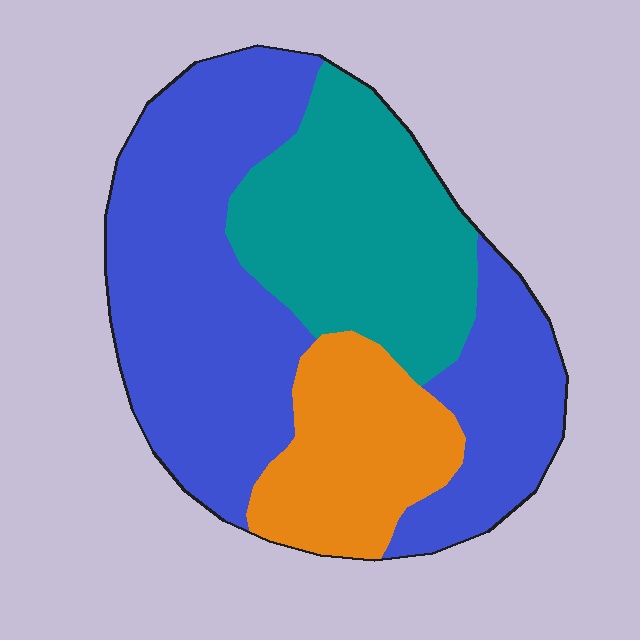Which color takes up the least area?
Orange, at roughly 20%.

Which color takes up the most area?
Blue, at roughly 55%.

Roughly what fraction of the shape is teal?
Teal takes up about one quarter (1/4) of the shape.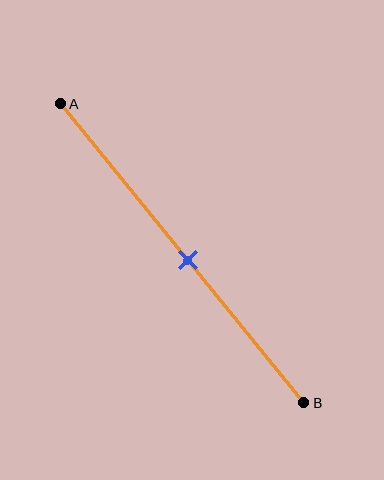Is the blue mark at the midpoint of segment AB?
Yes, the mark is approximately at the midpoint.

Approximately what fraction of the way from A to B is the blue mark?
The blue mark is approximately 50% of the way from A to B.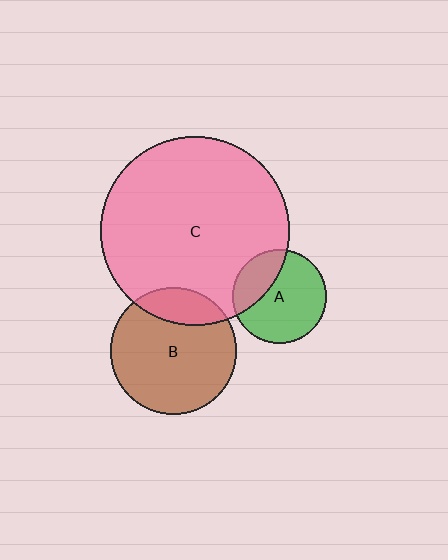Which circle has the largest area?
Circle C (pink).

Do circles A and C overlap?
Yes.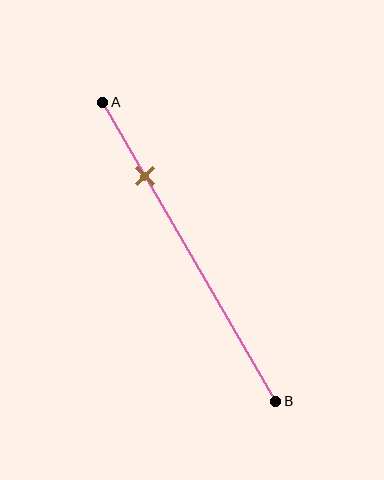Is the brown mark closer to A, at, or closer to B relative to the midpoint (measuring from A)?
The brown mark is closer to point A than the midpoint of segment AB.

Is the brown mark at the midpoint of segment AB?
No, the mark is at about 25% from A, not at the 50% midpoint.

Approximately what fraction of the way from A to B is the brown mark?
The brown mark is approximately 25% of the way from A to B.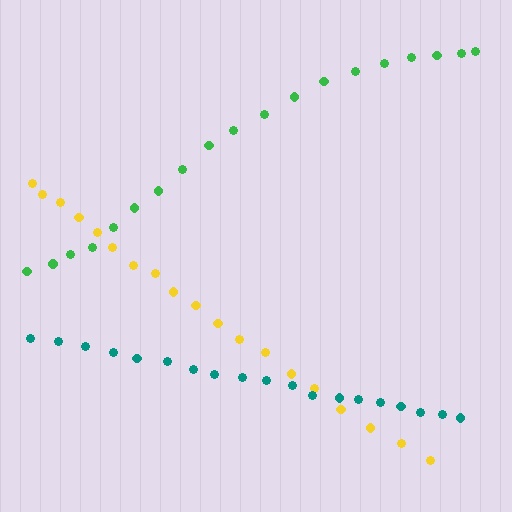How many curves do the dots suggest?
There are 3 distinct paths.